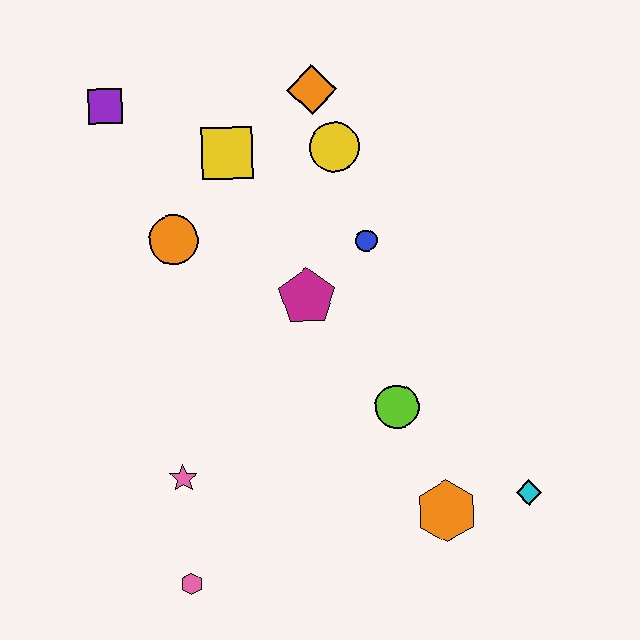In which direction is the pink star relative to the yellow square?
The pink star is below the yellow square.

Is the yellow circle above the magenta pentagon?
Yes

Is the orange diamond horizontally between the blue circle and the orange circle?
Yes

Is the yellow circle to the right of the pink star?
Yes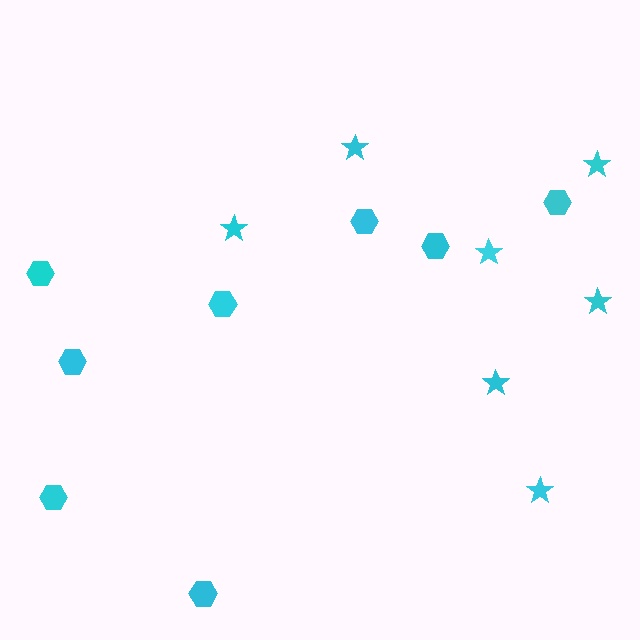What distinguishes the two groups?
There are 2 groups: one group of hexagons (8) and one group of stars (7).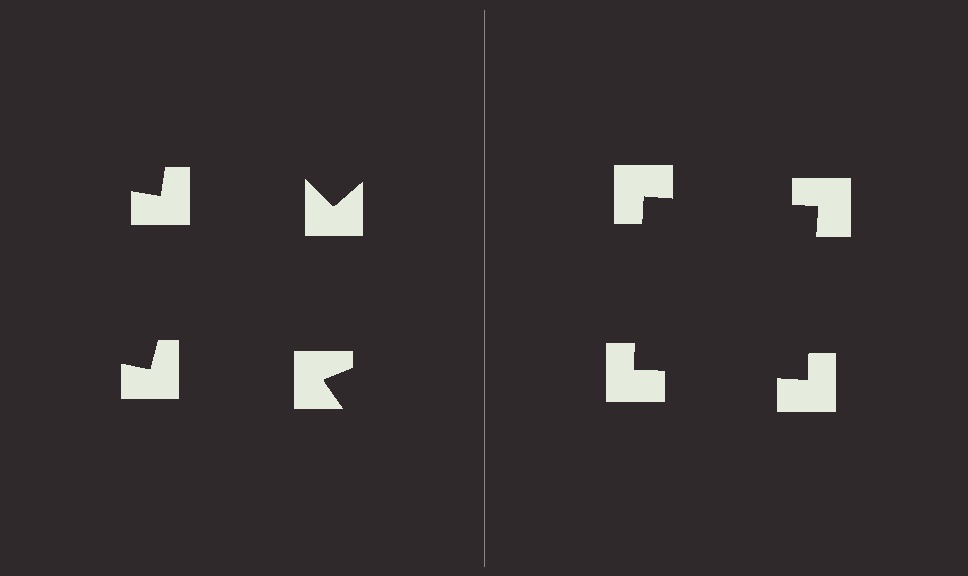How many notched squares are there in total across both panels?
8 — 4 on each side.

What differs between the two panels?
The notched squares are positioned identically on both sides; only the wedge orientations differ. On the right they align to a square; on the left they are misaligned.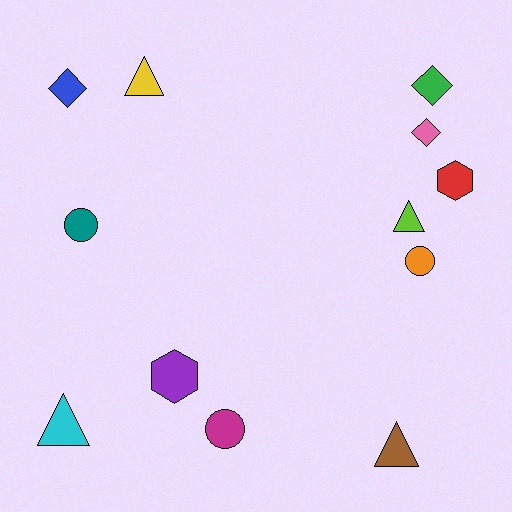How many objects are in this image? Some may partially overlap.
There are 12 objects.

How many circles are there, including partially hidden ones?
There are 3 circles.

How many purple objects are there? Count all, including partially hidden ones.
There is 1 purple object.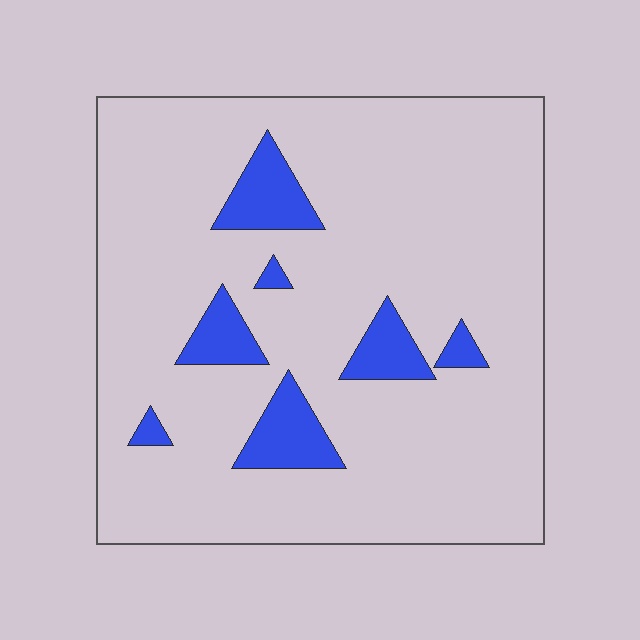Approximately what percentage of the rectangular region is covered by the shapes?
Approximately 10%.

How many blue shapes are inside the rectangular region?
7.